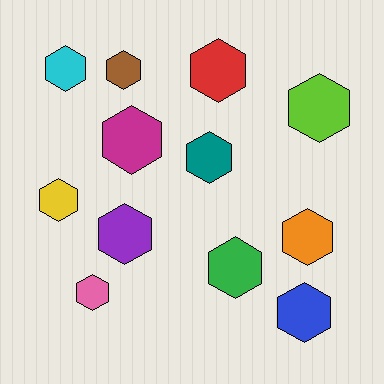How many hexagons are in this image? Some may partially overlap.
There are 12 hexagons.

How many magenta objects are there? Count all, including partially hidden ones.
There is 1 magenta object.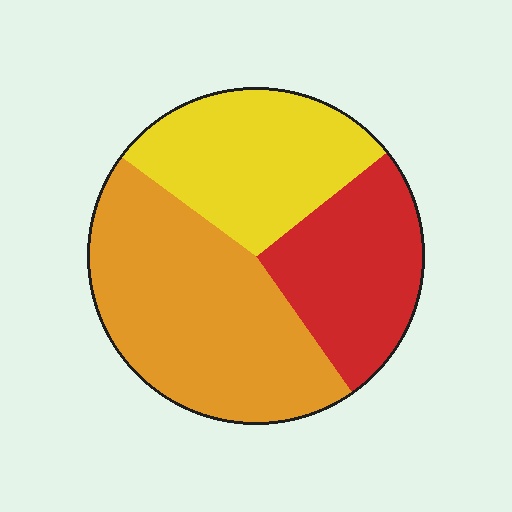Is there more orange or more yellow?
Orange.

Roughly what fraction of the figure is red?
Red covers roughly 25% of the figure.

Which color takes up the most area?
Orange, at roughly 45%.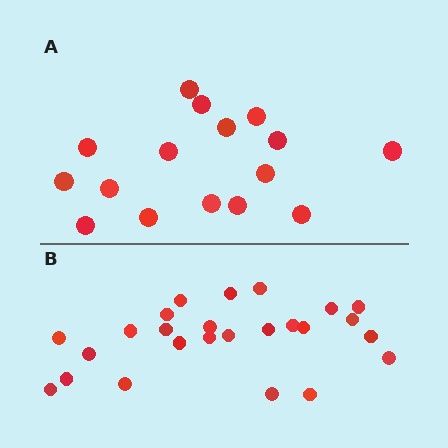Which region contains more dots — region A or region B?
Region B (the bottom region) has more dots.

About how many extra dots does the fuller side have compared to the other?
Region B has roughly 8 or so more dots than region A.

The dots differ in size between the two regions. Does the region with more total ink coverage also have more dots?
No. Region A has more total ink coverage because its dots are larger, but region B actually contains more individual dots. Total area can be misleading — the number of items is what matters here.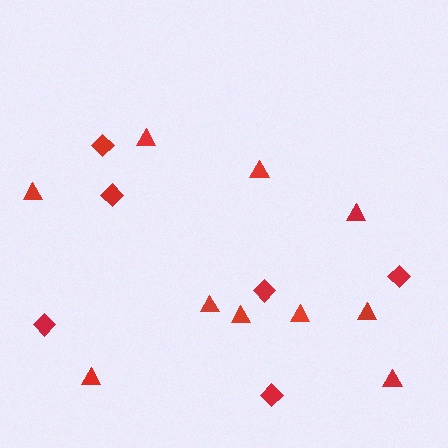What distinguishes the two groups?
There are 2 groups: one group of triangles (10) and one group of diamonds (6).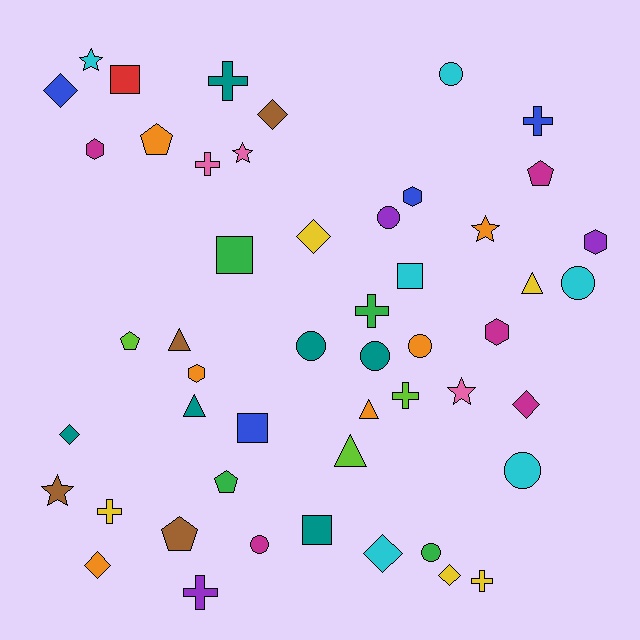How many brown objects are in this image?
There are 4 brown objects.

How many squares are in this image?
There are 5 squares.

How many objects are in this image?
There are 50 objects.